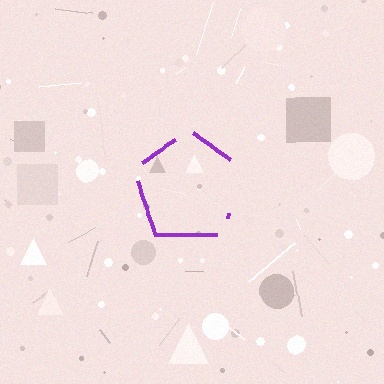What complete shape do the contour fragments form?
The contour fragments form a pentagon.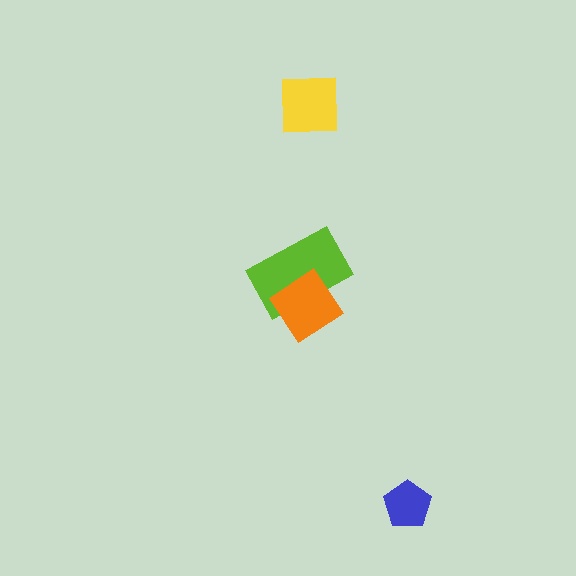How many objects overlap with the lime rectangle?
1 object overlaps with the lime rectangle.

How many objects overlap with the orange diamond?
1 object overlaps with the orange diamond.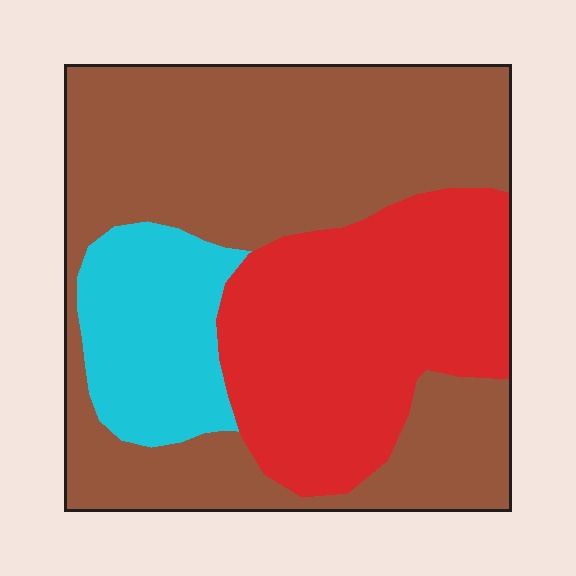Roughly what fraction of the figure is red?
Red covers roughly 30% of the figure.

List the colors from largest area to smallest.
From largest to smallest: brown, red, cyan.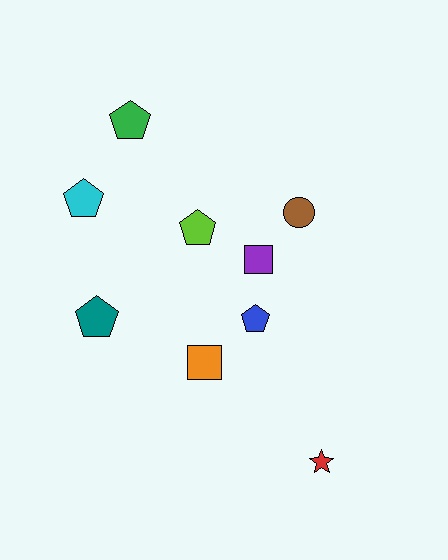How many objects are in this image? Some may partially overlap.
There are 9 objects.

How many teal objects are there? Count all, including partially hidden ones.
There is 1 teal object.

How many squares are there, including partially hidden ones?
There are 2 squares.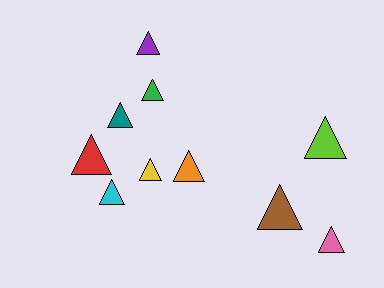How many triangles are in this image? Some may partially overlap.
There are 10 triangles.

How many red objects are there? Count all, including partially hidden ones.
There is 1 red object.